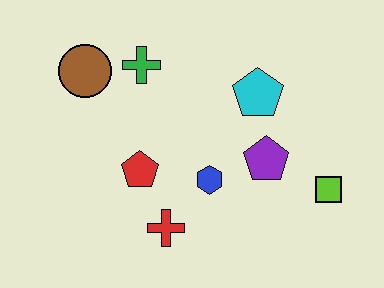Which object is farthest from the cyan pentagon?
The brown circle is farthest from the cyan pentagon.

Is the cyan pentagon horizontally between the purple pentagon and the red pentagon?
Yes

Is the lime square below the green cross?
Yes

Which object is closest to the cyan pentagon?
The purple pentagon is closest to the cyan pentagon.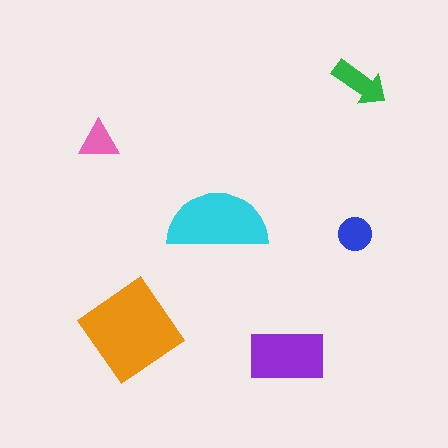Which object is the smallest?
The pink triangle.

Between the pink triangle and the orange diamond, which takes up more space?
The orange diamond.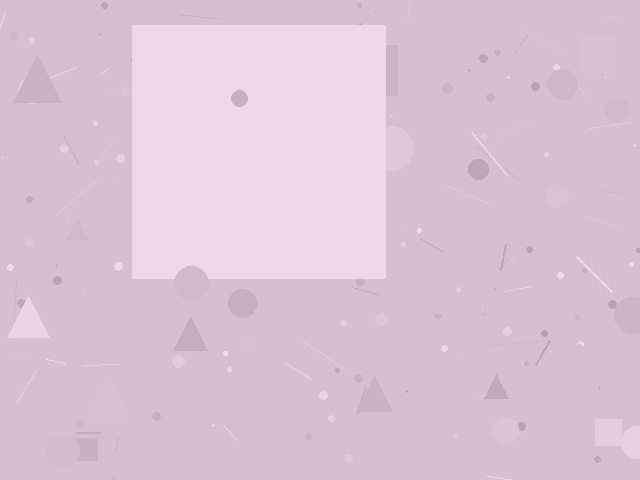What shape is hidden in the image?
A square is hidden in the image.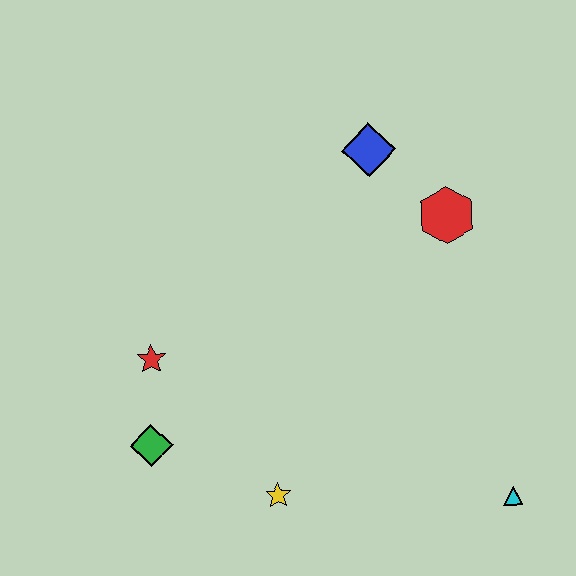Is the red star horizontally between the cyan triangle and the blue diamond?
No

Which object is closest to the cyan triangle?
The yellow star is closest to the cyan triangle.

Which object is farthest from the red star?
The cyan triangle is farthest from the red star.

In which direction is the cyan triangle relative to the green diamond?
The cyan triangle is to the right of the green diamond.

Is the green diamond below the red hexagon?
Yes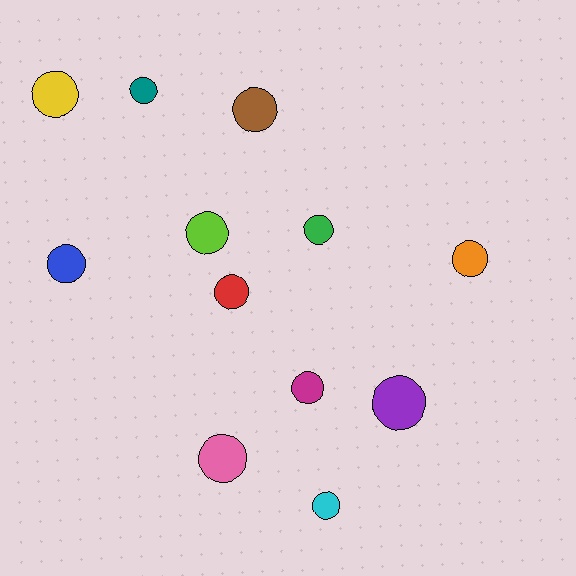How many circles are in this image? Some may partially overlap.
There are 12 circles.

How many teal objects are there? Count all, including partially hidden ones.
There is 1 teal object.